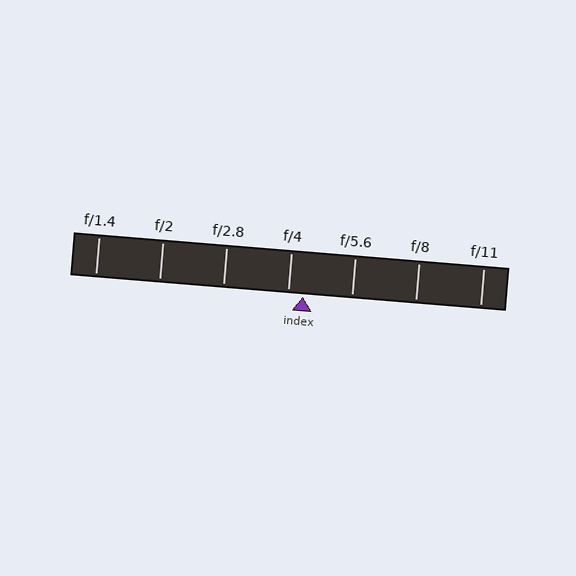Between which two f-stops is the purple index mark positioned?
The index mark is between f/4 and f/5.6.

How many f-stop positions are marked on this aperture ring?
There are 7 f-stop positions marked.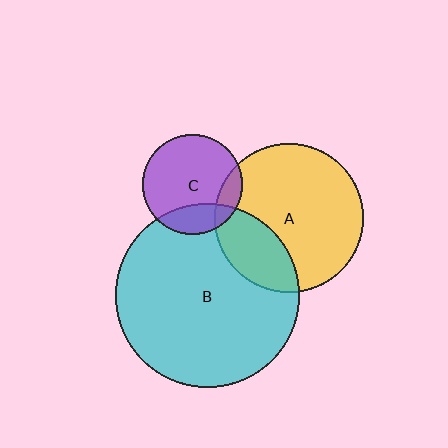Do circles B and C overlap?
Yes.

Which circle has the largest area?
Circle B (cyan).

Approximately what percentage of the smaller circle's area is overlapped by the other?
Approximately 20%.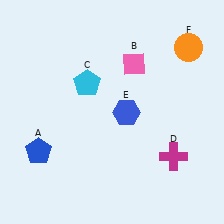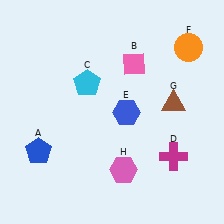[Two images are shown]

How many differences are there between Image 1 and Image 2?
There are 2 differences between the two images.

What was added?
A brown triangle (G), a pink hexagon (H) were added in Image 2.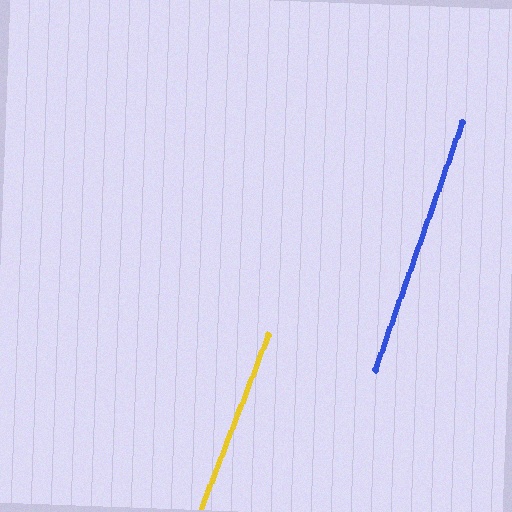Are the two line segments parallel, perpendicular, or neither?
Parallel — their directions differ by only 1.7°.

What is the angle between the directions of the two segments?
Approximately 2 degrees.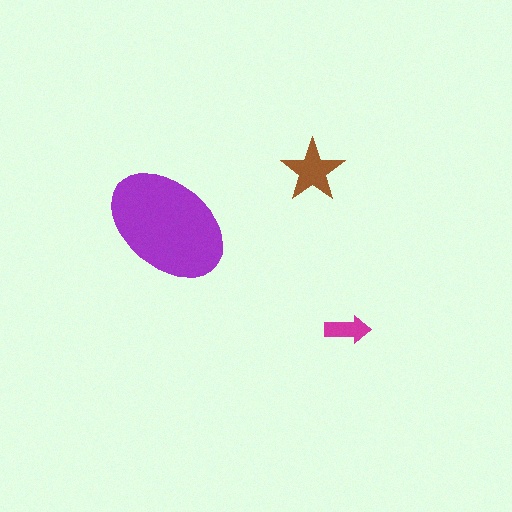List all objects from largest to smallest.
The purple ellipse, the brown star, the magenta arrow.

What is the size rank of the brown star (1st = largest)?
2nd.